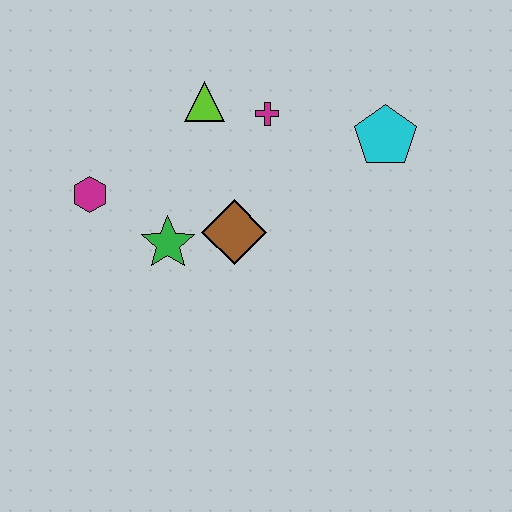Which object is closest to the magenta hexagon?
The green star is closest to the magenta hexagon.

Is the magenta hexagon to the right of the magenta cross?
No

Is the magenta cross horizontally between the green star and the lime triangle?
No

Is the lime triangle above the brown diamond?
Yes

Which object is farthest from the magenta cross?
The magenta hexagon is farthest from the magenta cross.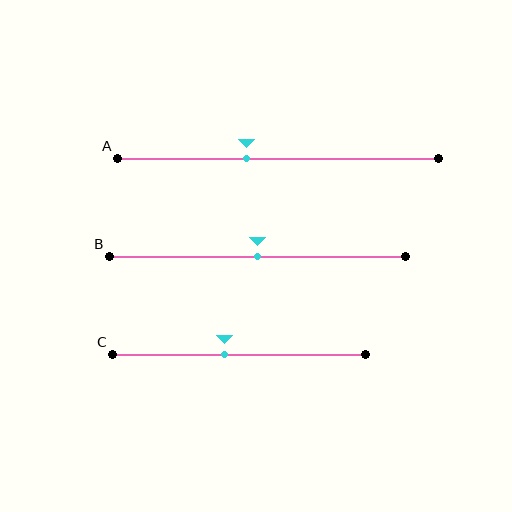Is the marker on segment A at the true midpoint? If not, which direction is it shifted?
No, the marker on segment A is shifted to the left by about 10% of the segment length.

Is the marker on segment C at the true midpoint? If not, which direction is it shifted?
No, the marker on segment C is shifted to the left by about 6% of the segment length.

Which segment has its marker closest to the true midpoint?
Segment B has its marker closest to the true midpoint.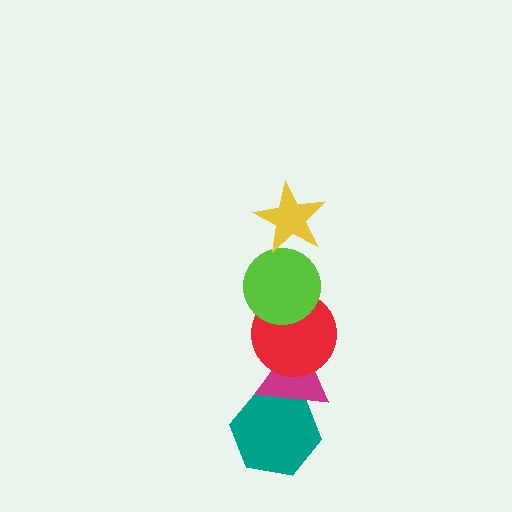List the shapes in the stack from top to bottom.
From top to bottom: the yellow star, the lime circle, the red circle, the magenta triangle, the teal hexagon.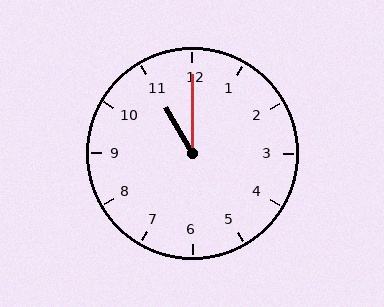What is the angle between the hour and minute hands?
Approximately 30 degrees.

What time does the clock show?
11:00.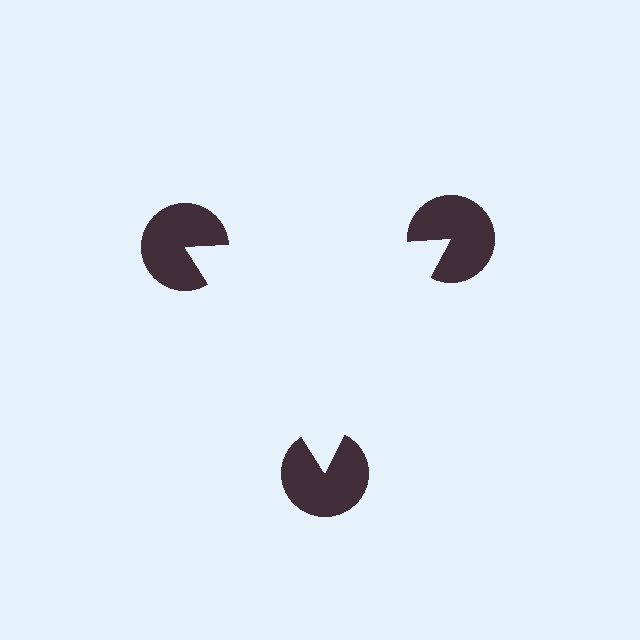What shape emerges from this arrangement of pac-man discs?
An illusory triangle — its edges are inferred from the aligned wedge cuts in the pac-man discs, not physically drawn.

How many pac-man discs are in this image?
There are 3 — one at each vertex of the illusory triangle.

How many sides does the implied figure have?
3 sides.